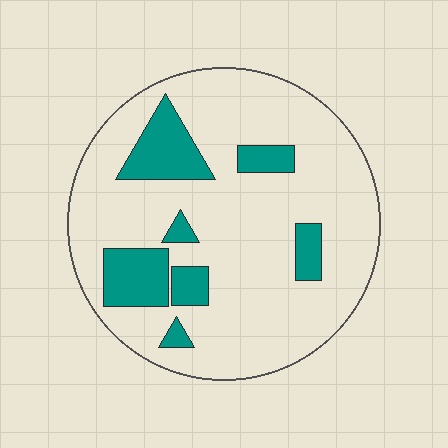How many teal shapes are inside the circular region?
7.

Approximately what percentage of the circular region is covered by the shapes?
Approximately 20%.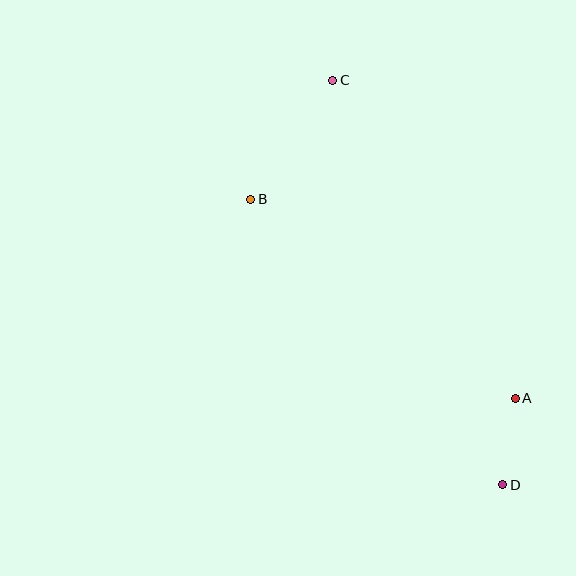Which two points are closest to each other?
Points A and D are closest to each other.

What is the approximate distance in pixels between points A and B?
The distance between A and B is approximately 331 pixels.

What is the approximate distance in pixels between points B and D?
The distance between B and D is approximately 381 pixels.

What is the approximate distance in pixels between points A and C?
The distance between A and C is approximately 367 pixels.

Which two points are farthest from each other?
Points C and D are farthest from each other.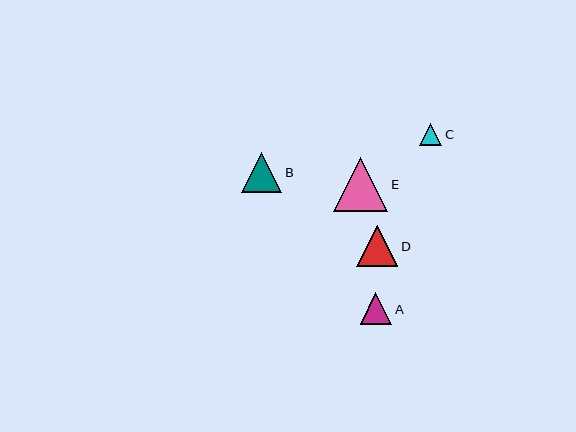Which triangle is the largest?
Triangle E is the largest with a size of approximately 54 pixels.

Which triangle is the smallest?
Triangle C is the smallest with a size of approximately 22 pixels.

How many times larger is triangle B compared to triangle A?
Triangle B is approximately 1.3 times the size of triangle A.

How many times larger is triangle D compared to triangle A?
Triangle D is approximately 1.3 times the size of triangle A.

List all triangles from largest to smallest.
From largest to smallest: E, D, B, A, C.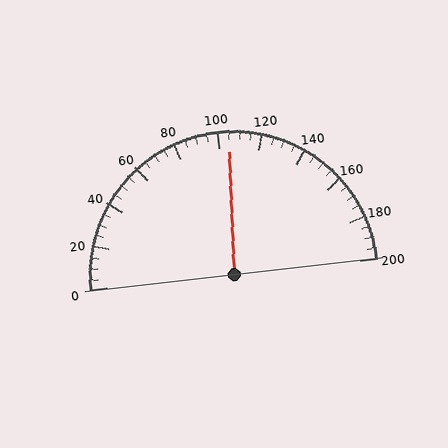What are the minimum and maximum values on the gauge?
The gauge ranges from 0 to 200.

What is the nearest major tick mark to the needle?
The nearest major tick mark is 100.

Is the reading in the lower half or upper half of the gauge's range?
The reading is in the upper half of the range (0 to 200).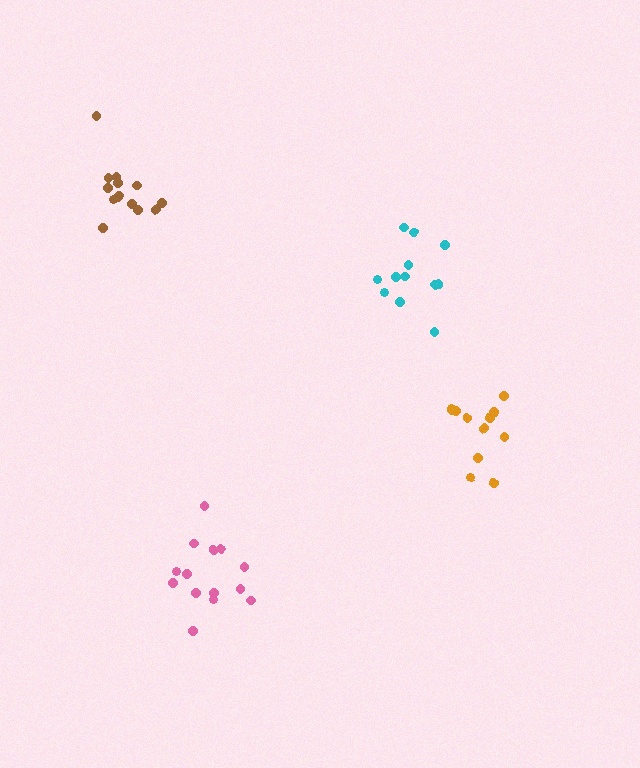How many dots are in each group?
Group 1: 14 dots, Group 2: 14 dots, Group 3: 12 dots, Group 4: 12 dots (52 total).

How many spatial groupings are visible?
There are 4 spatial groupings.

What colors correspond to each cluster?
The clusters are colored: pink, brown, cyan, orange.